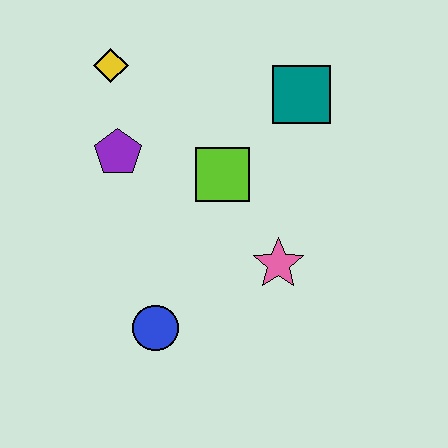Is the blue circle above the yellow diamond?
No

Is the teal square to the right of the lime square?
Yes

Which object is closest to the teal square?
The lime square is closest to the teal square.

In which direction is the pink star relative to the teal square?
The pink star is below the teal square.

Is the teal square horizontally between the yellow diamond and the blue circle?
No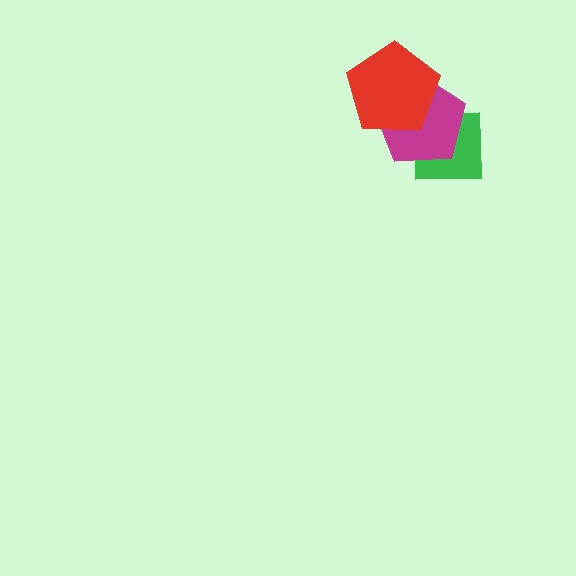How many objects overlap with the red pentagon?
2 objects overlap with the red pentagon.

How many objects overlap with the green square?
2 objects overlap with the green square.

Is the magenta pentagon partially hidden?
Yes, it is partially covered by another shape.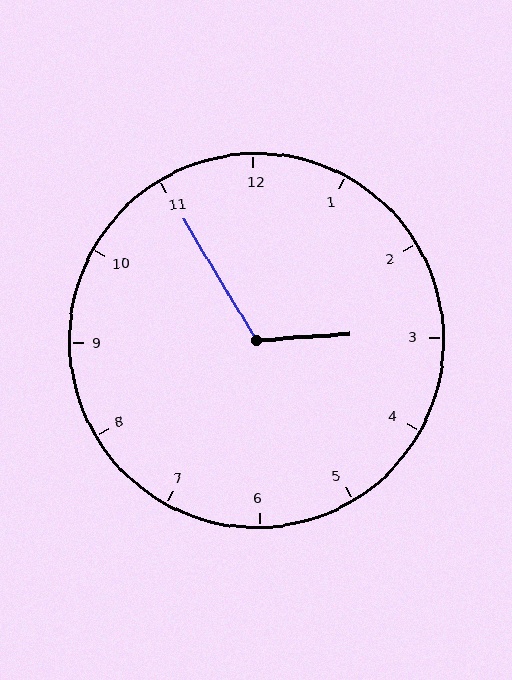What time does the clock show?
2:55.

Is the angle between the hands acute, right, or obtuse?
It is obtuse.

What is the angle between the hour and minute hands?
Approximately 118 degrees.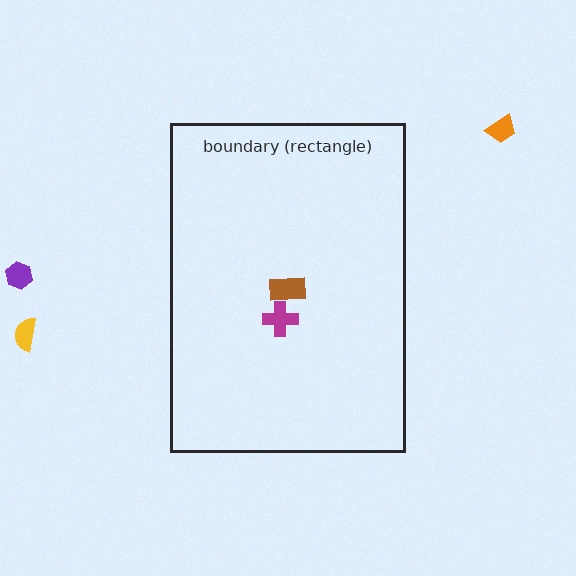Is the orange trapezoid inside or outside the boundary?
Outside.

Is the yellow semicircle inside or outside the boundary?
Outside.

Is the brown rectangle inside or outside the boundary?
Inside.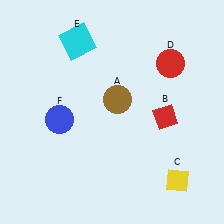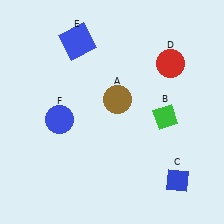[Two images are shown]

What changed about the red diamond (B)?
In Image 1, B is red. In Image 2, it changed to green.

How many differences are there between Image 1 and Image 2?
There are 3 differences between the two images.